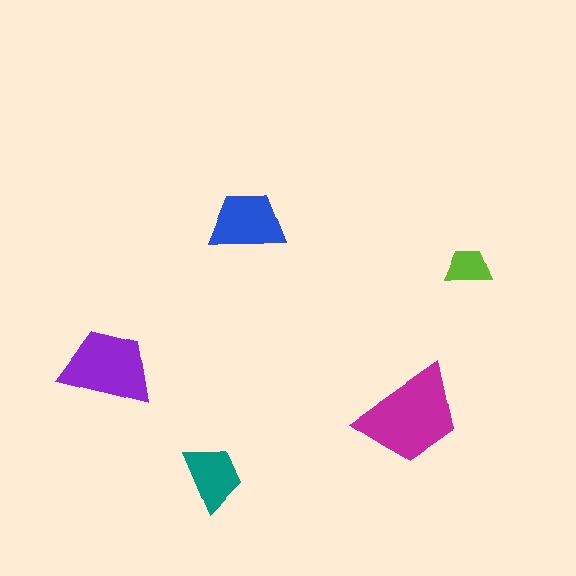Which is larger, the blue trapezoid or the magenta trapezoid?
The magenta one.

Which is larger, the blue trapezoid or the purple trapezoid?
The purple one.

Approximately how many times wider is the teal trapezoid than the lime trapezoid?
About 1.5 times wider.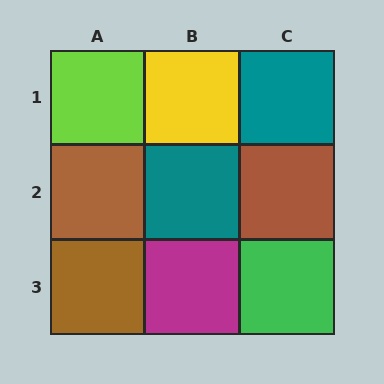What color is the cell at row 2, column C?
Brown.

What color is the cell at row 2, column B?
Teal.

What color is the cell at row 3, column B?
Magenta.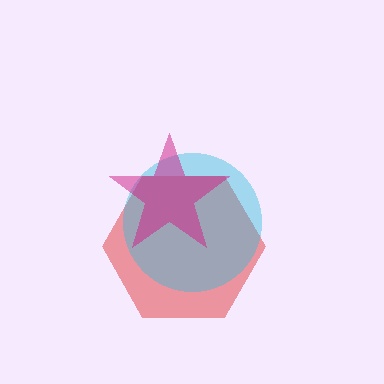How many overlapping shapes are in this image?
There are 3 overlapping shapes in the image.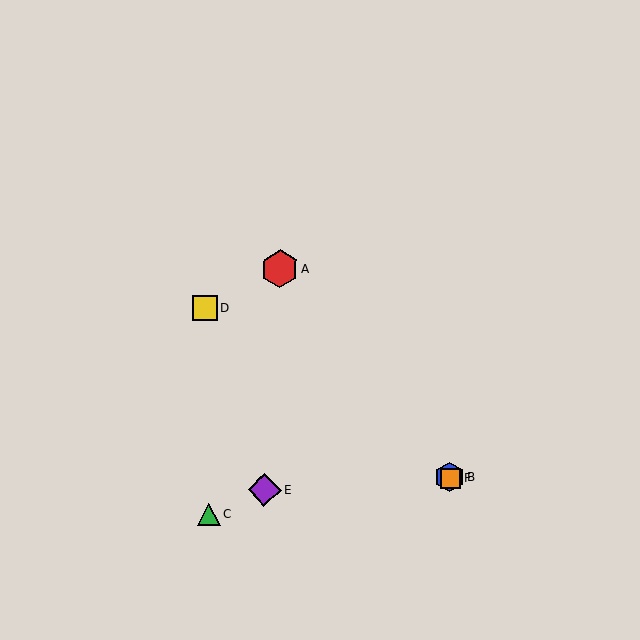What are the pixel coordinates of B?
Object B is at (449, 477).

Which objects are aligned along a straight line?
Objects A, B, F are aligned along a straight line.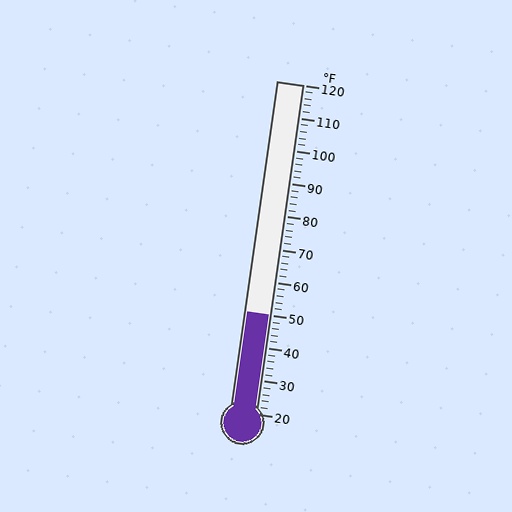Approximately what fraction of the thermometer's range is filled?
The thermometer is filled to approximately 30% of its range.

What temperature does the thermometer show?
The thermometer shows approximately 50°F.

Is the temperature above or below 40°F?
The temperature is above 40°F.